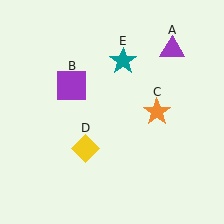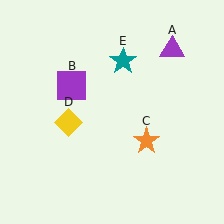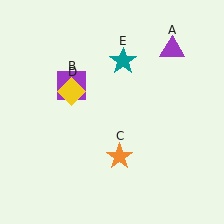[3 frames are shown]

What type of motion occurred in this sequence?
The orange star (object C), yellow diamond (object D) rotated clockwise around the center of the scene.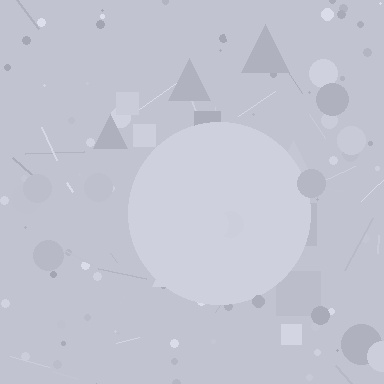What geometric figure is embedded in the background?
A circle is embedded in the background.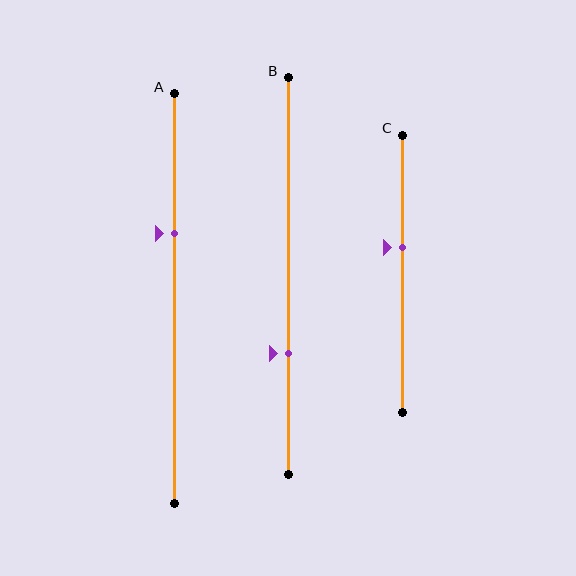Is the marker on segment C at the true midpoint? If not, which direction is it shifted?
No, the marker on segment C is shifted upward by about 9% of the segment length.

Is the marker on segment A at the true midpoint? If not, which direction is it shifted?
No, the marker on segment A is shifted upward by about 16% of the segment length.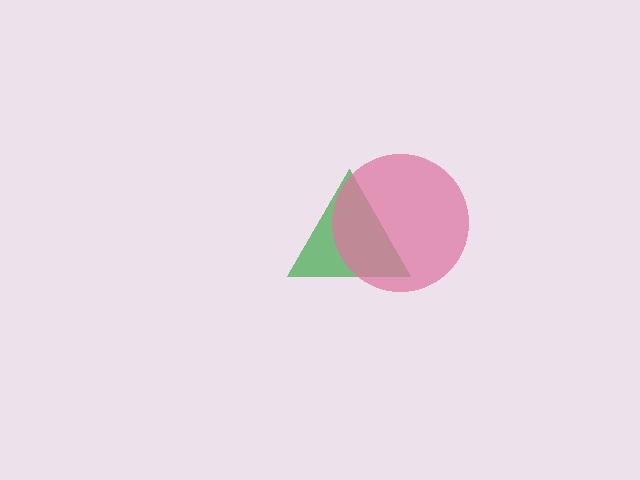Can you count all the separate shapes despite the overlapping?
Yes, there are 2 separate shapes.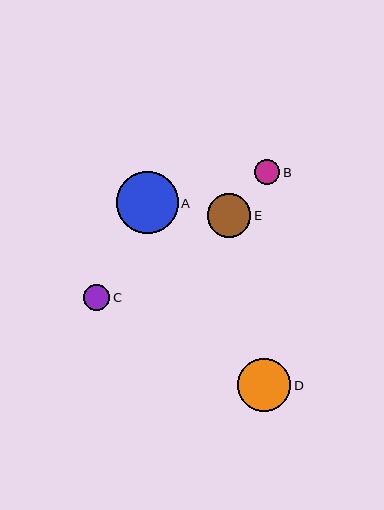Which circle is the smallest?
Circle B is the smallest with a size of approximately 25 pixels.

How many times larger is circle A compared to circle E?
Circle A is approximately 1.4 times the size of circle E.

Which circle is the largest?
Circle A is the largest with a size of approximately 61 pixels.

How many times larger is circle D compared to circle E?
Circle D is approximately 1.2 times the size of circle E.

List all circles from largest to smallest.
From largest to smallest: A, D, E, C, B.